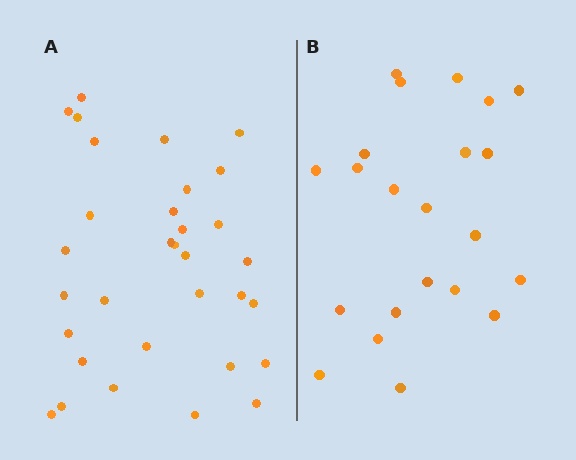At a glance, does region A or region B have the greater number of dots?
Region A (the left region) has more dots.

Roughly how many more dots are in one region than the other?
Region A has roughly 10 or so more dots than region B.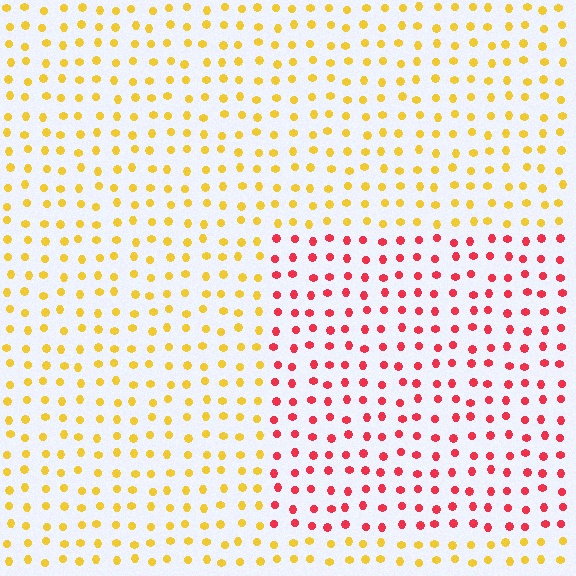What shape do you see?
I see a rectangle.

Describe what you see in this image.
The image is filled with small yellow elements in a uniform arrangement. A rectangle-shaped region is visible where the elements are tinted to a slightly different hue, forming a subtle color boundary.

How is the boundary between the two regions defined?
The boundary is defined purely by a slight shift in hue (about 57 degrees). Spacing, size, and orientation are identical on both sides.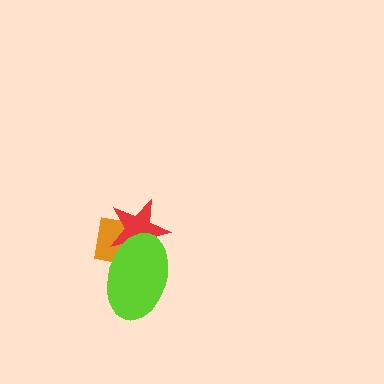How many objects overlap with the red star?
2 objects overlap with the red star.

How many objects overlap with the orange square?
2 objects overlap with the orange square.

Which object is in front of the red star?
The lime ellipse is in front of the red star.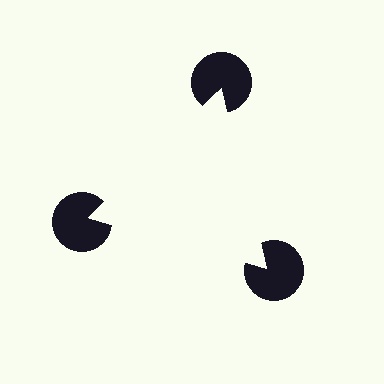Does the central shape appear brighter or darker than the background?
It typically appears slightly brighter than the background, even though no actual brightness change is drawn.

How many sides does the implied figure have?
3 sides.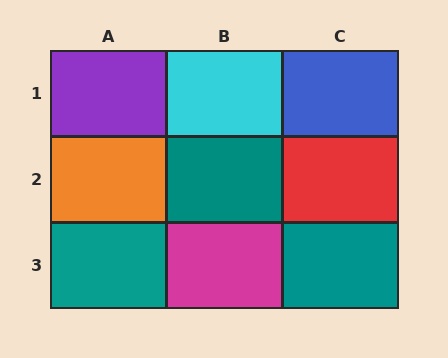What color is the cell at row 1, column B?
Cyan.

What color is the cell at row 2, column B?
Teal.